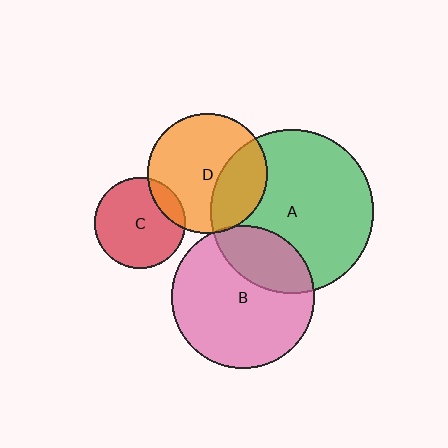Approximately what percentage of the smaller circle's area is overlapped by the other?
Approximately 30%.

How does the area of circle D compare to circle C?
Approximately 1.7 times.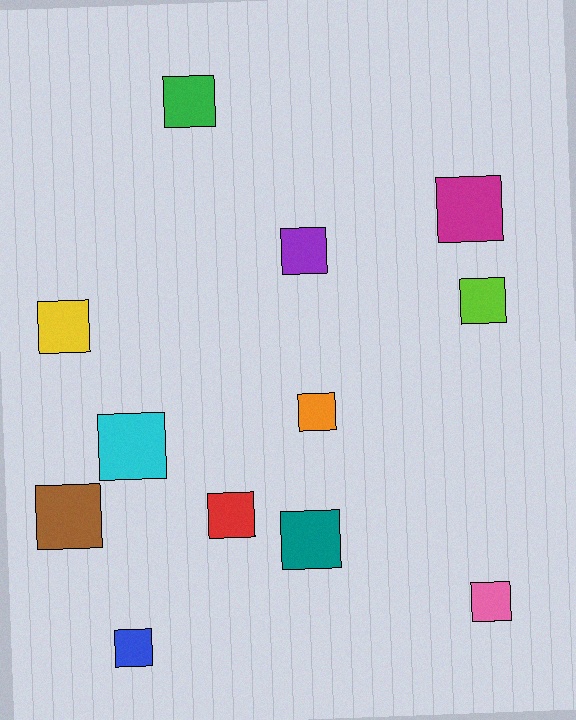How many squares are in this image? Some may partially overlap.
There are 12 squares.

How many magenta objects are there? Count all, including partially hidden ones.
There is 1 magenta object.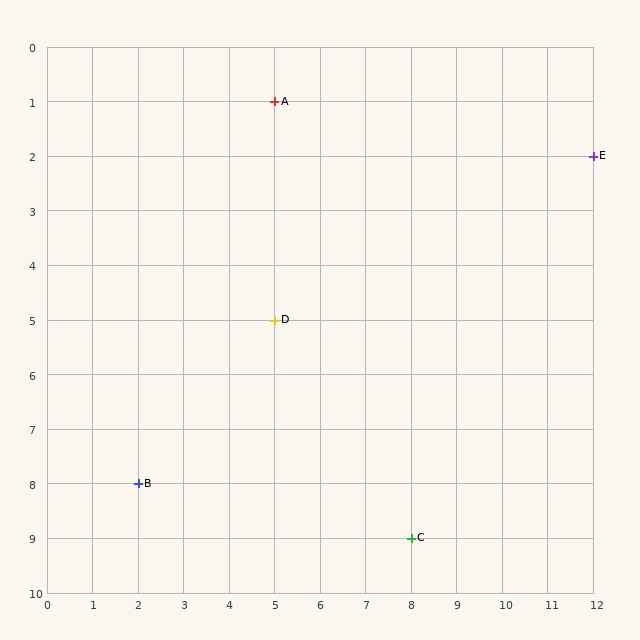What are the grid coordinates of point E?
Point E is at grid coordinates (12, 2).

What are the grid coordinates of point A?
Point A is at grid coordinates (5, 1).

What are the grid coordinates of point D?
Point D is at grid coordinates (5, 5).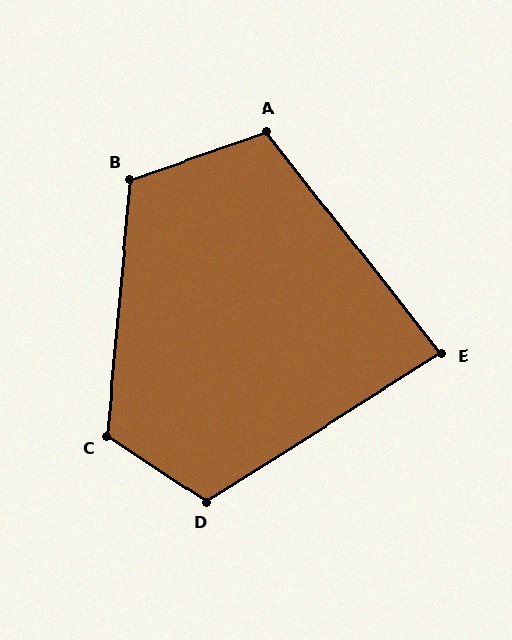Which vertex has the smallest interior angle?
E, at approximately 84 degrees.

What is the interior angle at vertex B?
Approximately 114 degrees (obtuse).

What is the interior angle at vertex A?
Approximately 109 degrees (obtuse).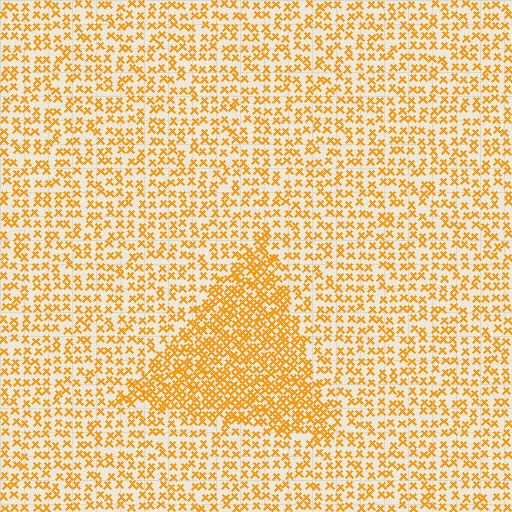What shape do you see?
I see a triangle.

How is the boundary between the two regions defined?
The boundary is defined by a change in element density (approximately 2.0x ratio). All elements are the same color, size, and shape.